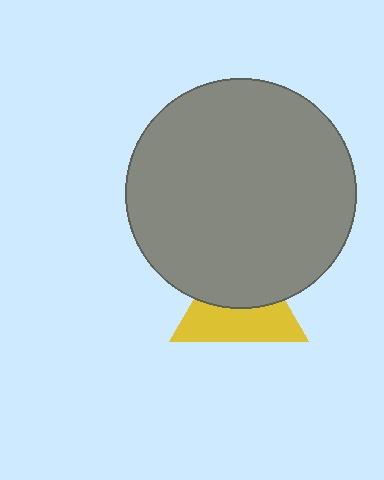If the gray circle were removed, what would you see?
You would see the complete yellow triangle.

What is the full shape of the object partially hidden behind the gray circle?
The partially hidden object is a yellow triangle.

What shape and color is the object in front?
The object in front is a gray circle.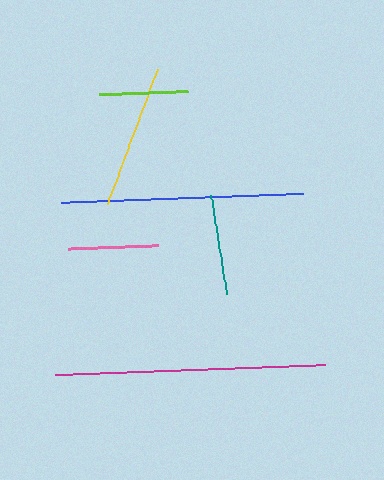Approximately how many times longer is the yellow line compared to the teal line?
The yellow line is approximately 1.4 times the length of the teal line.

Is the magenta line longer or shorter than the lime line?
The magenta line is longer than the lime line.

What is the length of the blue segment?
The blue segment is approximately 243 pixels long.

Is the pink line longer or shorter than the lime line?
The pink line is longer than the lime line.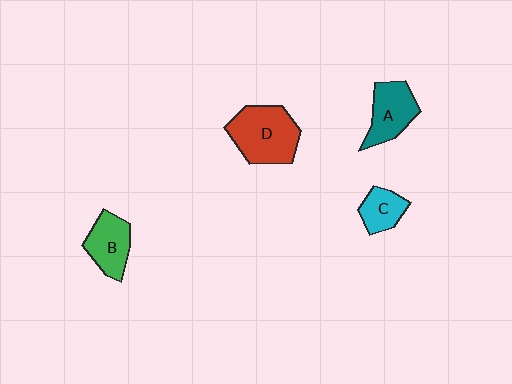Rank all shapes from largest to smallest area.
From largest to smallest: D (red), A (teal), B (green), C (cyan).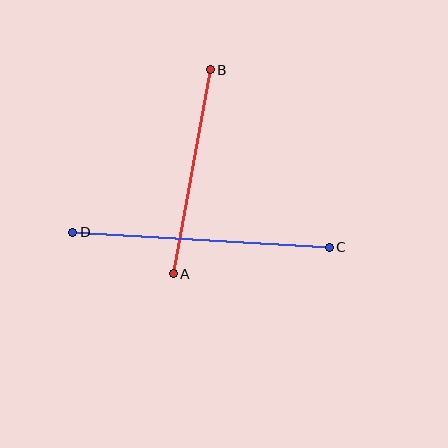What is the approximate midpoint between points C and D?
The midpoint is at approximately (201, 240) pixels.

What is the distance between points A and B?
The distance is approximately 207 pixels.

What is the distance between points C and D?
The distance is approximately 257 pixels.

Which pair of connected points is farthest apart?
Points C and D are farthest apart.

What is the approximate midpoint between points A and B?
The midpoint is at approximately (192, 172) pixels.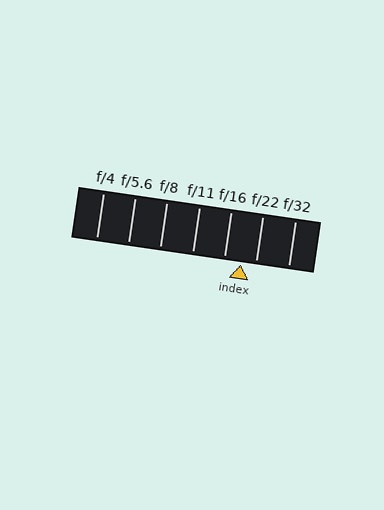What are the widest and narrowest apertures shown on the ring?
The widest aperture shown is f/4 and the narrowest is f/32.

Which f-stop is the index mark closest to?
The index mark is closest to f/22.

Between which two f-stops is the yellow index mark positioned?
The index mark is between f/16 and f/22.